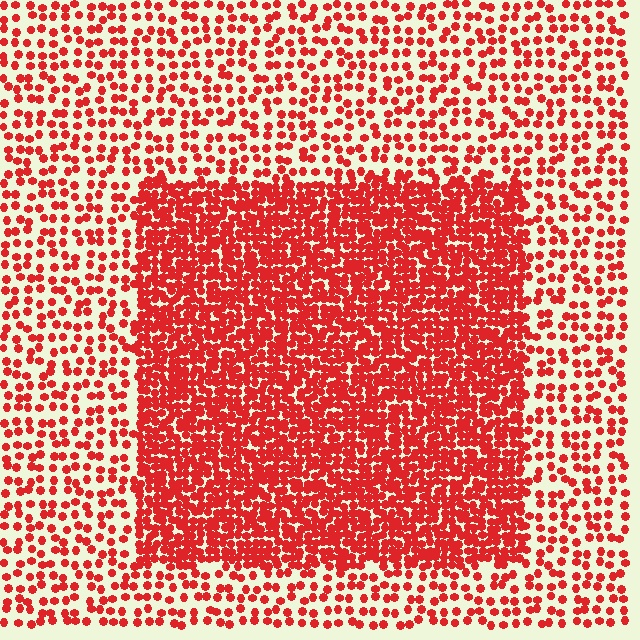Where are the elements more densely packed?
The elements are more densely packed inside the rectangle boundary.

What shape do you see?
I see a rectangle.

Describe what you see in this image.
The image contains small red elements arranged at two different densities. A rectangle-shaped region is visible where the elements are more densely packed than the surrounding area.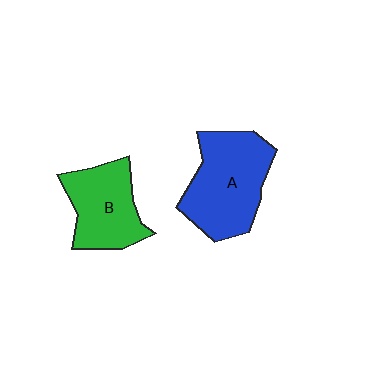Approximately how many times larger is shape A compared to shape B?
Approximately 1.3 times.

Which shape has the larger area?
Shape A (blue).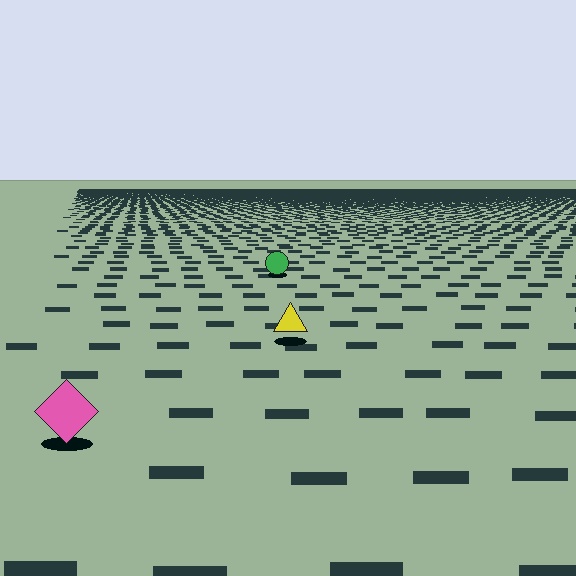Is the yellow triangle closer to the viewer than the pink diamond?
No. The pink diamond is closer — you can tell from the texture gradient: the ground texture is coarser near it.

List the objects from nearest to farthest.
From nearest to farthest: the pink diamond, the yellow triangle, the green circle.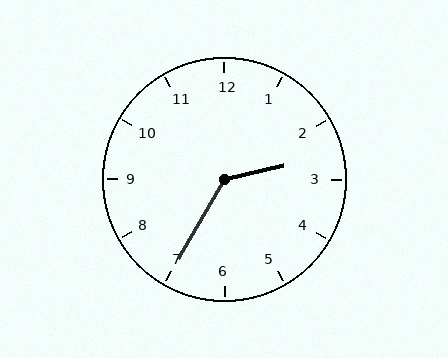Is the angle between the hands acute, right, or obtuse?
It is obtuse.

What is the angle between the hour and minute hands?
Approximately 132 degrees.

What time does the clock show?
2:35.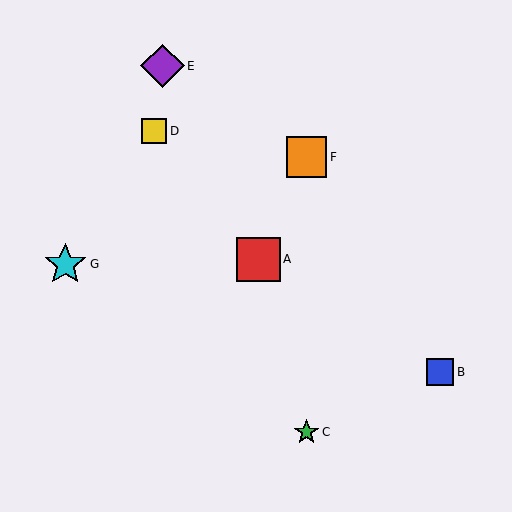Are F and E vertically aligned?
No, F is at x≈307 and E is at x≈163.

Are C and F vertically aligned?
Yes, both are at x≈307.